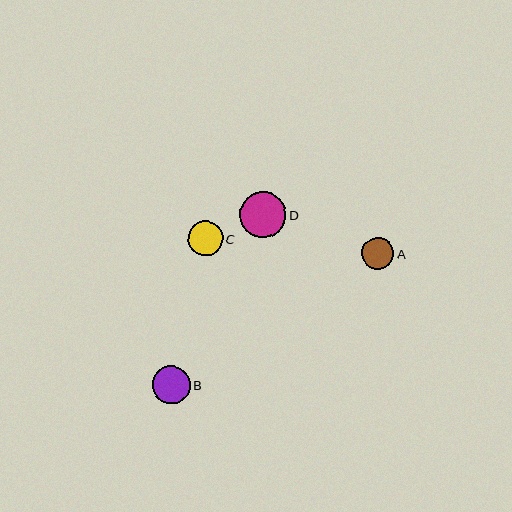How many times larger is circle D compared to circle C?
Circle D is approximately 1.3 times the size of circle C.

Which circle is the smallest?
Circle A is the smallest with a size of approximately 32 pixels.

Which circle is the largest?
Circle D is the largest with a size of approximately 46 pixels.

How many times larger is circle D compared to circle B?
Circle D is approximately 1.2 times the size of circle B.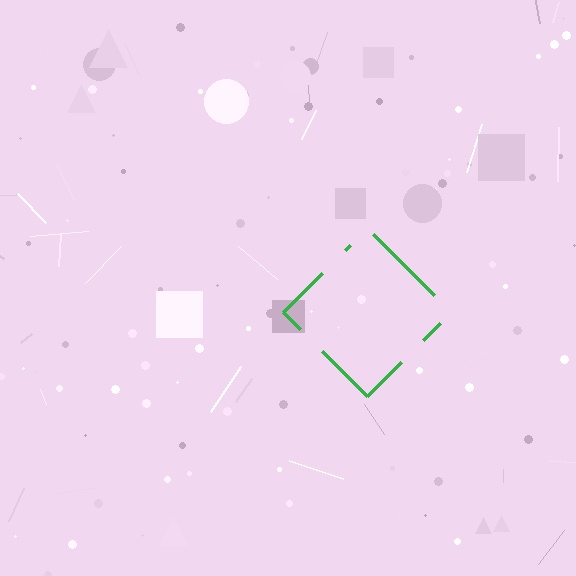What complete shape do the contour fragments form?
The contour fragments form a diamond.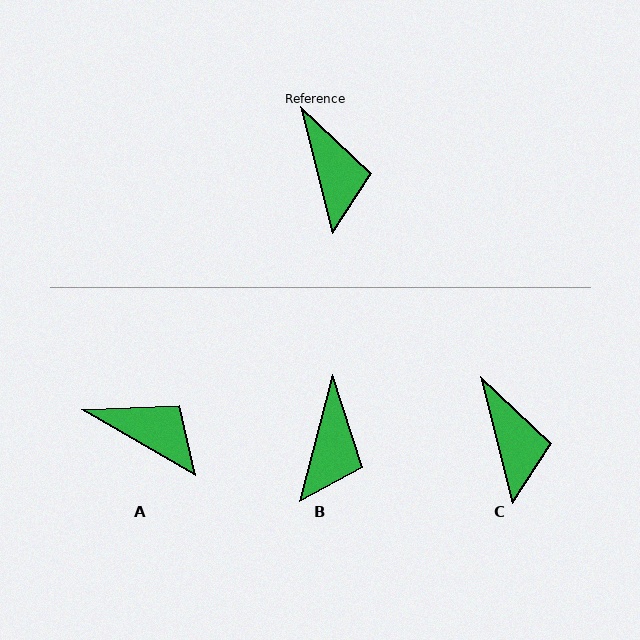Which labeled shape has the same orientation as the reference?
C.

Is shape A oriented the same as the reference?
No, it is off by about 46 degrees.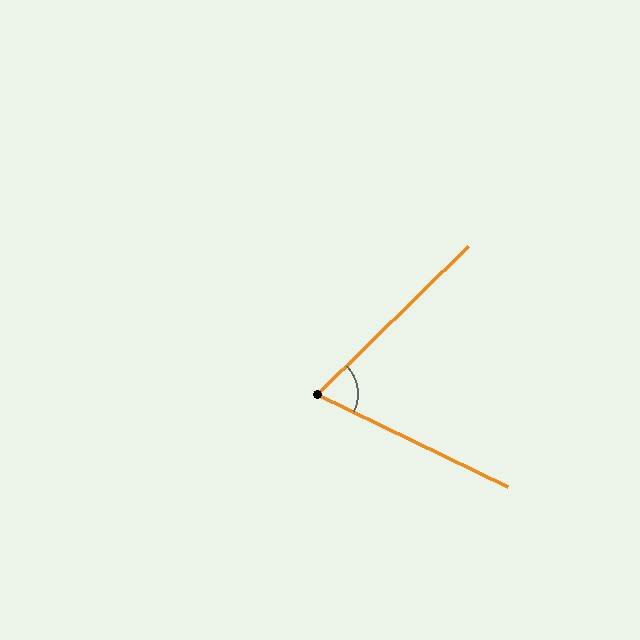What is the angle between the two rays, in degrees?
Approximately 70 degrees.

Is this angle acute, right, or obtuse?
It is acute.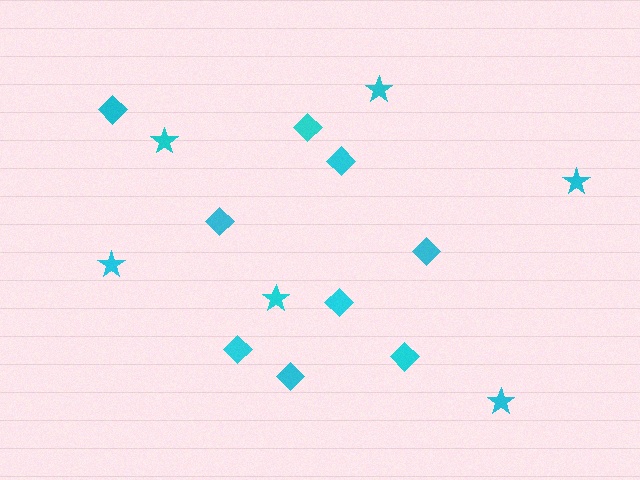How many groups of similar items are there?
There are 2 groups: one group of stars (6) and one group of diamonds (9).